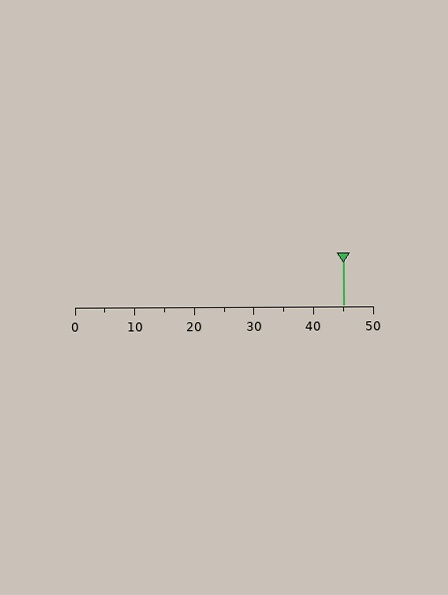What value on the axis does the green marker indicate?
The marker indicates approximately 45.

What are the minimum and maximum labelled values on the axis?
The axis runs from 0 to 50.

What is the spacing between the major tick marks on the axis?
The major ticks are spaced 10 apart.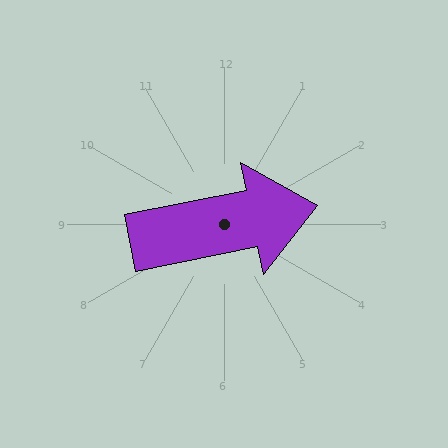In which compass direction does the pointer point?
East.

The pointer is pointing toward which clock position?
Roughly 3 o'clock.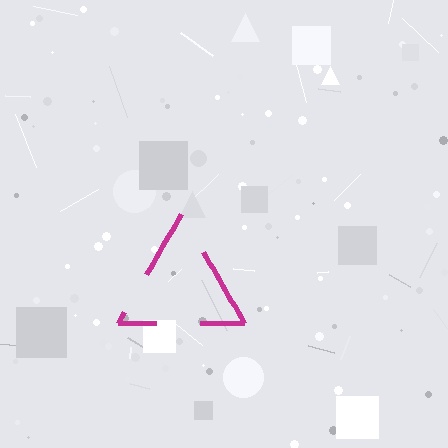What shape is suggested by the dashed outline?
The dashed outline suggests a triangle.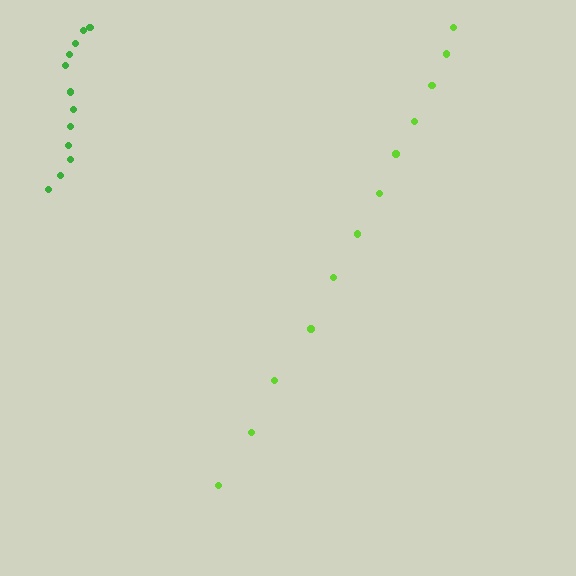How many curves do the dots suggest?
There are 2 distinct paths.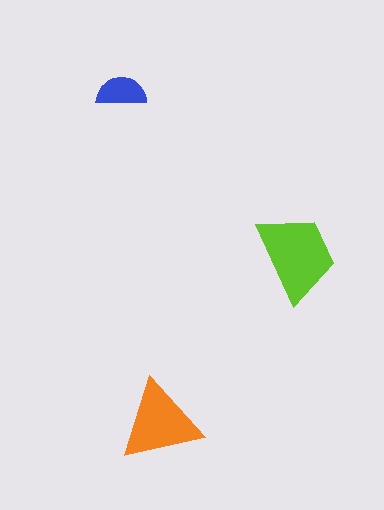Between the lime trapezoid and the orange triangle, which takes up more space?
The lime trapezoid.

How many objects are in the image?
There are 3 objects in the image.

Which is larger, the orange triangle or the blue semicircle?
The orange triangle.